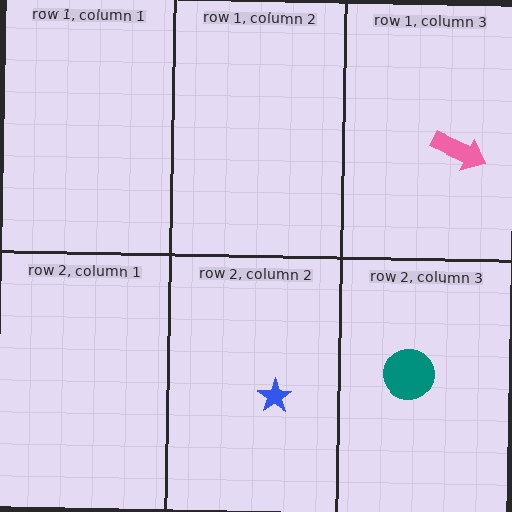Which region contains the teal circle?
The row 2, column 3 region.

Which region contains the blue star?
The row 2, column 2 region.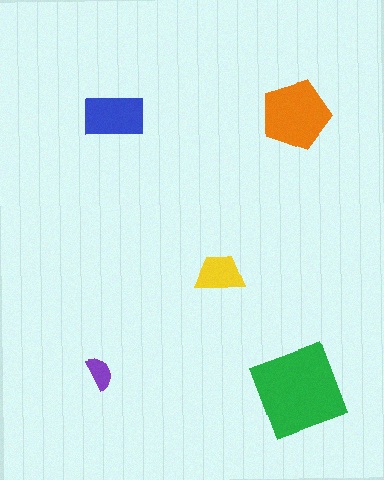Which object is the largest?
The green square.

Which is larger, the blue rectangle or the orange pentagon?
The orange pentagon.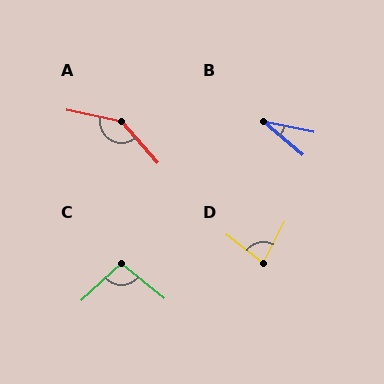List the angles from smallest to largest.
B (29°), D (79°), C (98°), A (144°).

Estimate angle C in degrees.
Approximately 98 degrees.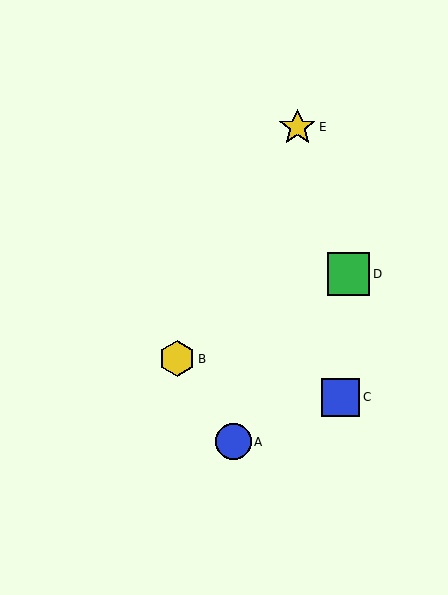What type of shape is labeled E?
Shape E is a yellow star.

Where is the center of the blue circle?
The center of the blue circle is at (233, 442).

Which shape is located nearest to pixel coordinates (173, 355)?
The yellow hexagon (labeled B) at (177, 359) is nearest to that location.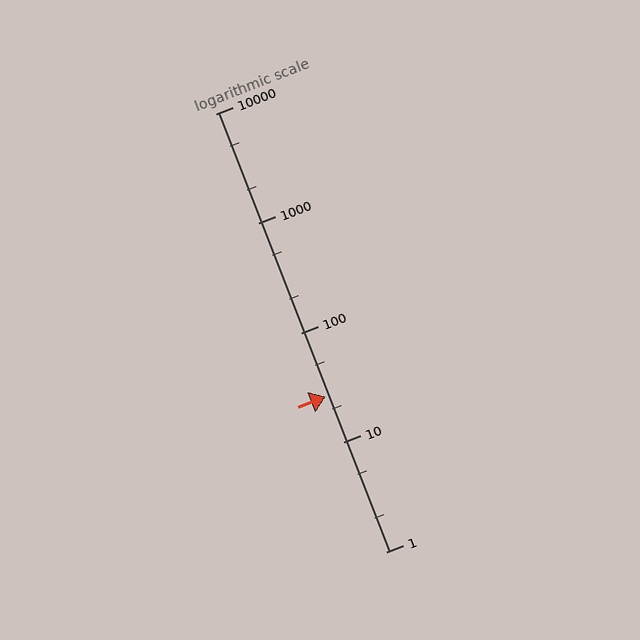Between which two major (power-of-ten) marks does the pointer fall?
The pointer is between 10 and 100.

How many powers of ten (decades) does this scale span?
The scale spans 4 decades, from 1 to 10000.